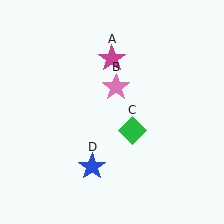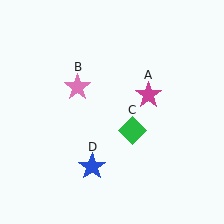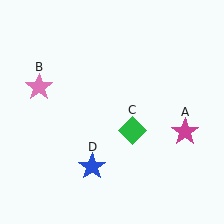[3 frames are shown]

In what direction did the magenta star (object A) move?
The magenta star (object A) moved down and to the right.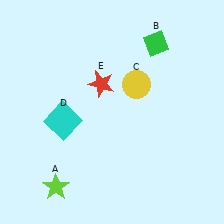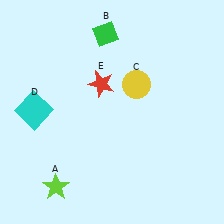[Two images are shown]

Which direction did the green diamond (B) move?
The green diamond (B) moved left.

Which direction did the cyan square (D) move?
The cyan square (D) moved left.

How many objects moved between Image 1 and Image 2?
2 objects moved between the two images.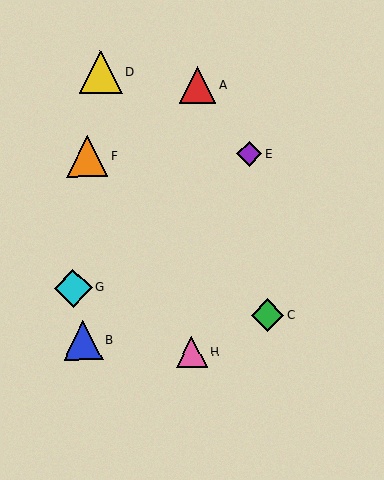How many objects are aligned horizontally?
2 objects (E, F) are aligned horizontally.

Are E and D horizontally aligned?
No, E is at y≈154 and D is at y≈72.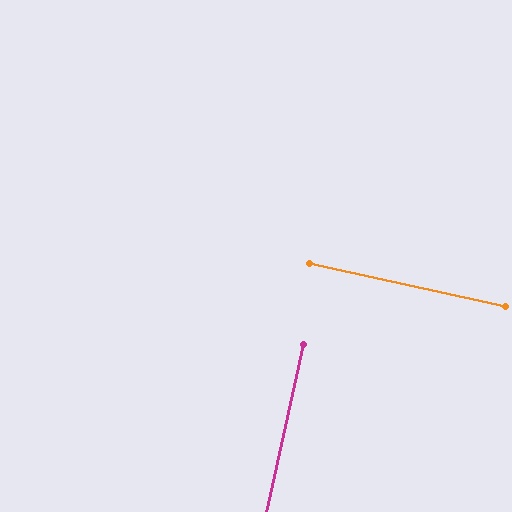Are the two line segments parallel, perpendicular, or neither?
Perpendicular — they meet at approximately 90°.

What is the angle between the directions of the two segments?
Approximately 90 degrees.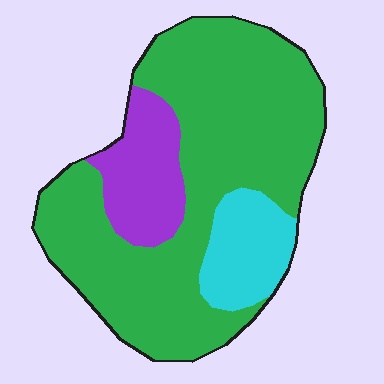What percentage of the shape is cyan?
Cyan takes up about one eighth (1/8) of the shape.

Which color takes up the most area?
Green, at roughly 70%.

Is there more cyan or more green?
Green.